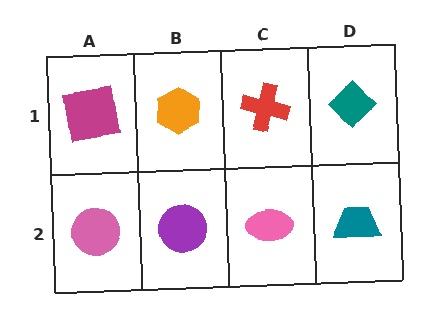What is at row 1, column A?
A magenta square.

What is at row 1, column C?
A red cross.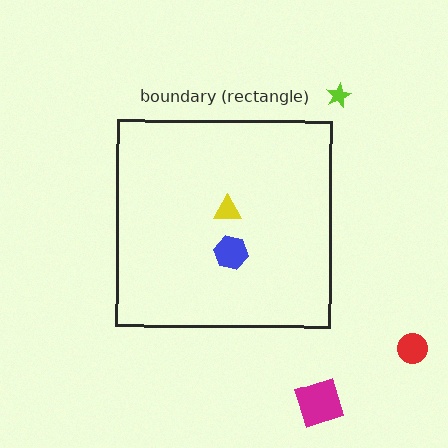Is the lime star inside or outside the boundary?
Outside.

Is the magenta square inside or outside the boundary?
Outside.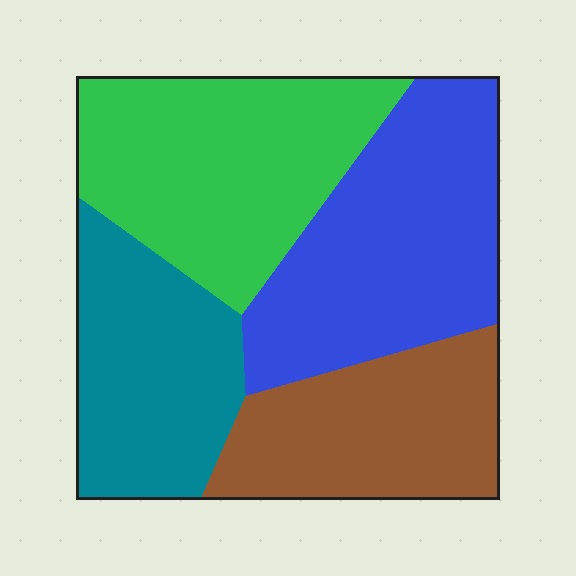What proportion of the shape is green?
Green covers roughly 30% of the shape.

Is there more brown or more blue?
Blue.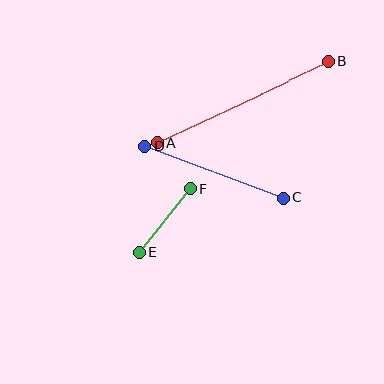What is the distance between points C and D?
The distance is approximately 148 pixels.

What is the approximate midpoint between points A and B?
The midpoint is at approximately (243, 102) pixels.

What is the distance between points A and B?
The distance is approximately 190 pixels.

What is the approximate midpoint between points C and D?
The midpoint is at approximately (214, 172) pixels.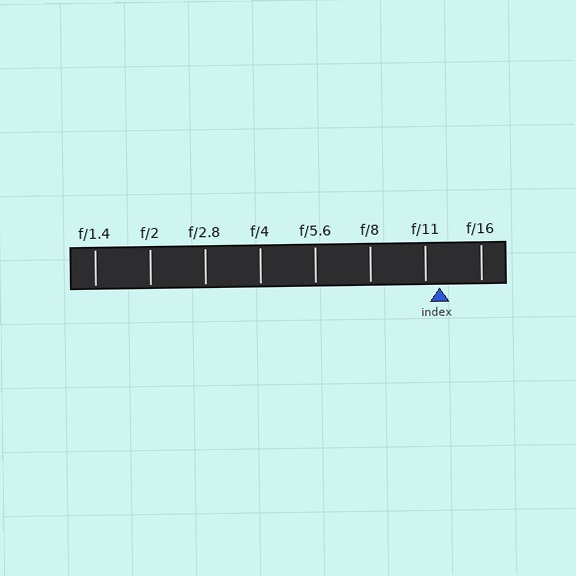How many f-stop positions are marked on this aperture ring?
There are 8 f-stop positions marked.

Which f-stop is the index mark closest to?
The index mark is closest to f/11.